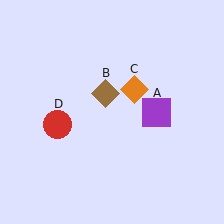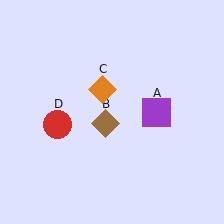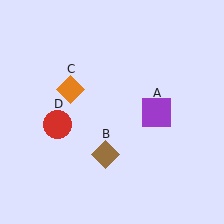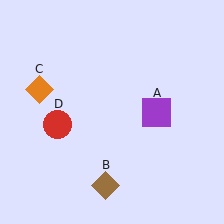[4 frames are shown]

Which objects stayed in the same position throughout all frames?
Purple square (object A) and red circle (object D) remained stationary.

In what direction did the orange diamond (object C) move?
The orange diamond (object C) moved left.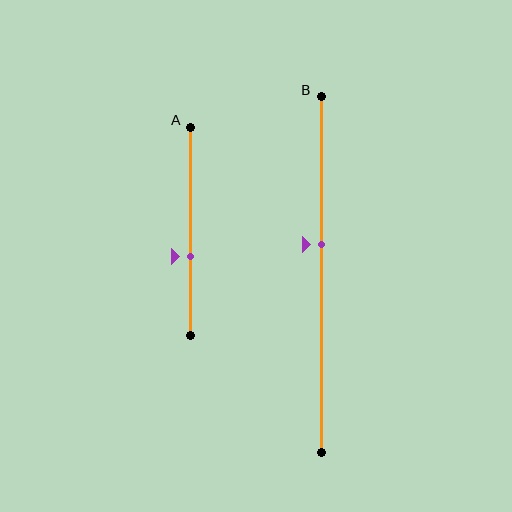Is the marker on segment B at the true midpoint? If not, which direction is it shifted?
No, the marker on segment B is shifted upward by about 9% of the segment length.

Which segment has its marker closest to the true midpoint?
Segment B has its marker closest to the true midpoint.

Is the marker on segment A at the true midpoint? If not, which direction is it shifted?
No, the marker on segment A is shifted downward by about 12% of the segment length.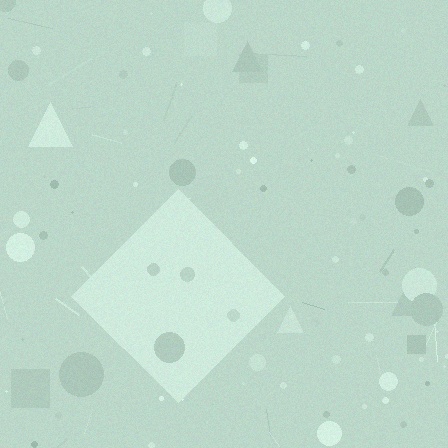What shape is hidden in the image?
A diamond is hidden in the image.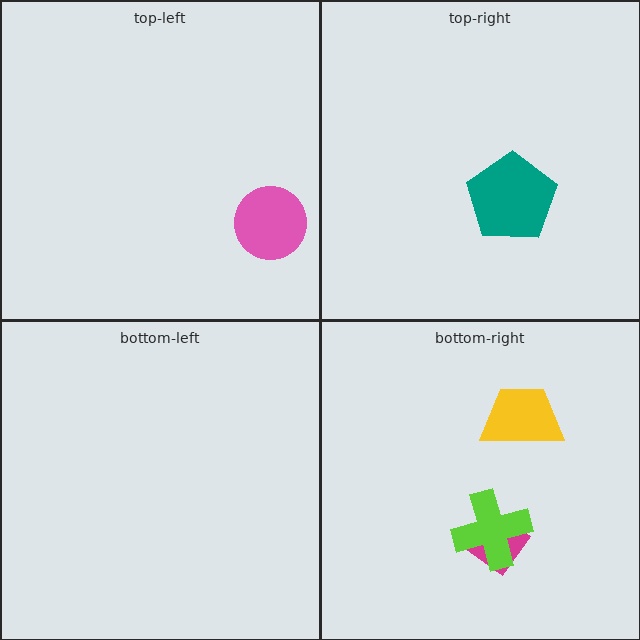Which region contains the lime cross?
The bottom-right region.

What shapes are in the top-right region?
The teal pentagon.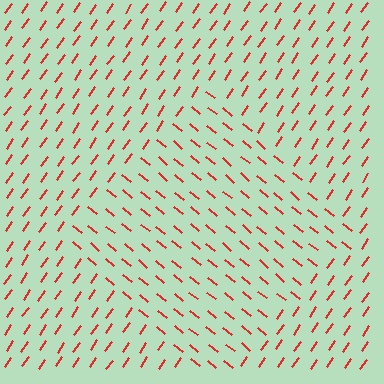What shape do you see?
I see a diamond.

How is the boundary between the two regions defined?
The boundary is defined purely by a change in line orientation (approximately 85 degrees difference). All lines are the same color and thickness.